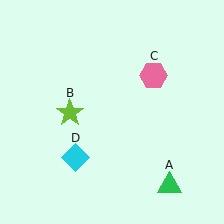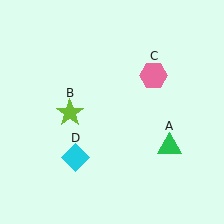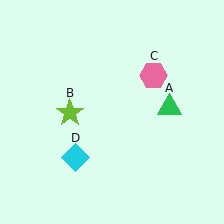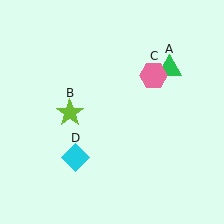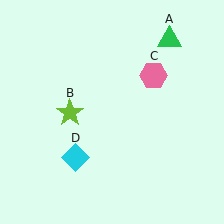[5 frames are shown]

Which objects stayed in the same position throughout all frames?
Lime star (object B) and pink hexagon (object C) and cyan diamond (object D) remained stationary.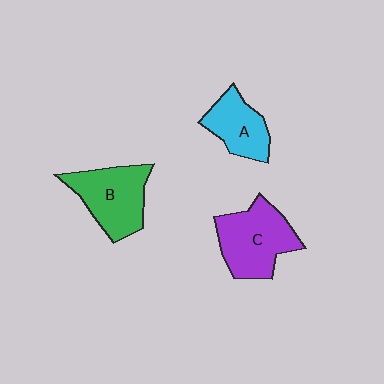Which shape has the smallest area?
Shape A (cyan).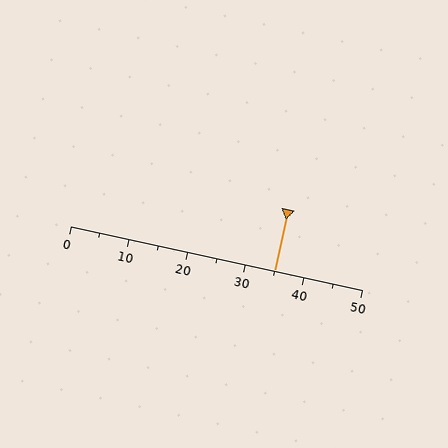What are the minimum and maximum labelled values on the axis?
The axis runs from 0 to 50.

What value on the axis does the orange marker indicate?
The marker indicates approximately 35.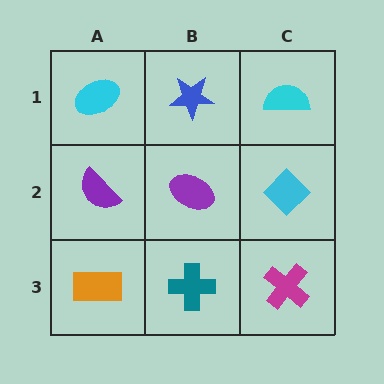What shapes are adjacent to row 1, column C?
A cyan diamond (row 2, column C), a blue star (row 1, column B).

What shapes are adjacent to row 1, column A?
A purple semicircle (row 2, column A), a blue star (row 1, column B).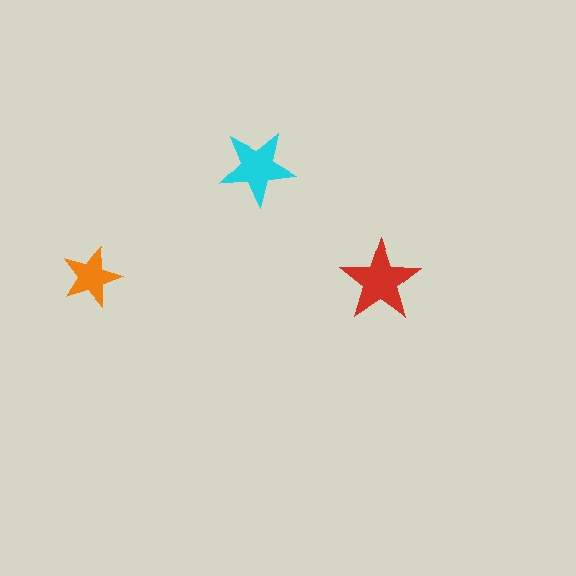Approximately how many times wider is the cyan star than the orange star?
About 1.5 times wider.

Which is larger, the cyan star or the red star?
The red one.